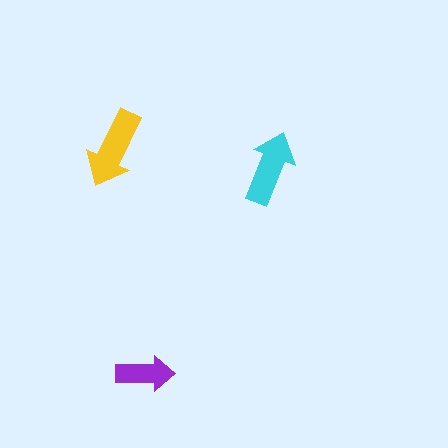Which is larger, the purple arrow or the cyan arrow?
The cyan one.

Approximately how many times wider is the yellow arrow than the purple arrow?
About 1.5 times wider.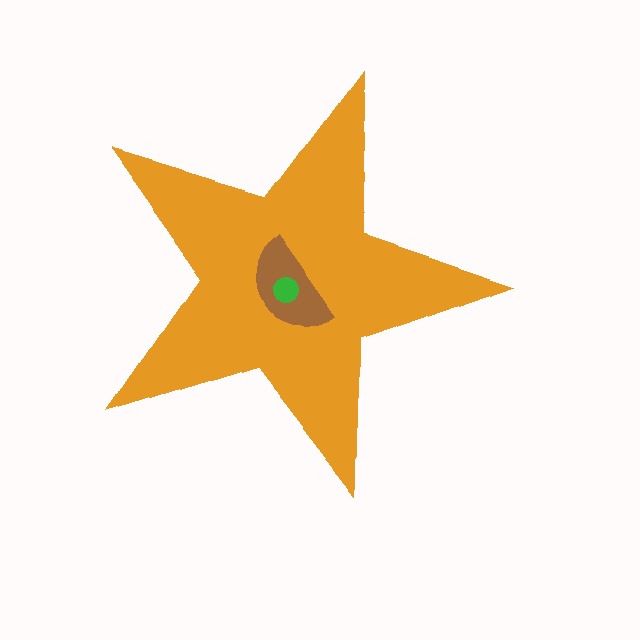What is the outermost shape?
The orange star.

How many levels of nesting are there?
3.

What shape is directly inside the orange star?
The brown semicircle.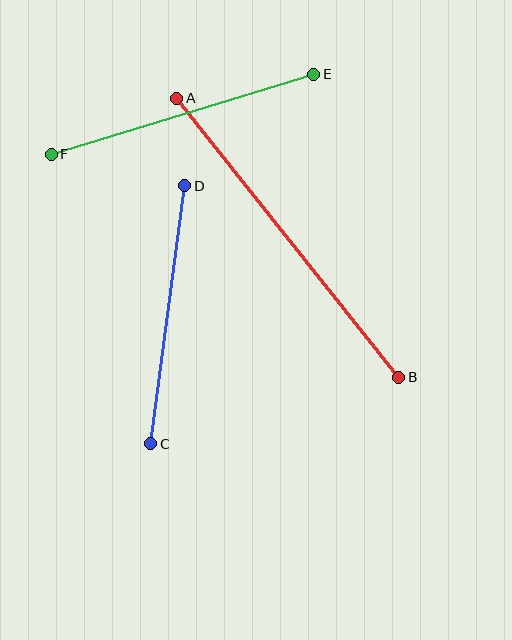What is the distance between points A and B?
The distance is approximately 357 pixels.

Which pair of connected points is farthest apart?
Points A and B are farthest apart.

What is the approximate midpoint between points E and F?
The midpoint is at approximately (182, 114) pixels.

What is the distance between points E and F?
The distance is approximately 275 pixels.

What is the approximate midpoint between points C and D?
The midpoint is at approximately (168, 315) pixels.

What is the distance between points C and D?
The distance is approximately 260 pixels.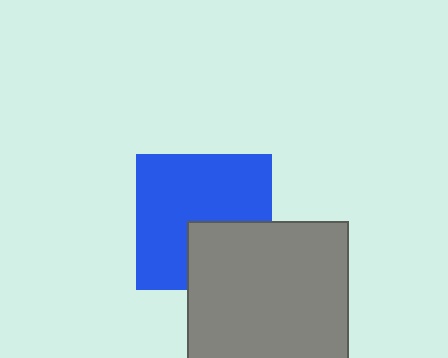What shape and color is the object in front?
The object in front is a gray square.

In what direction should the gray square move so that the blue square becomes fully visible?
The gray square should move down. That is the shortest direction to clear the overlap and leave the blue square fully visible.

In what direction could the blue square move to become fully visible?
The blue square could move up. That would shift it out from behind the gray square entirely.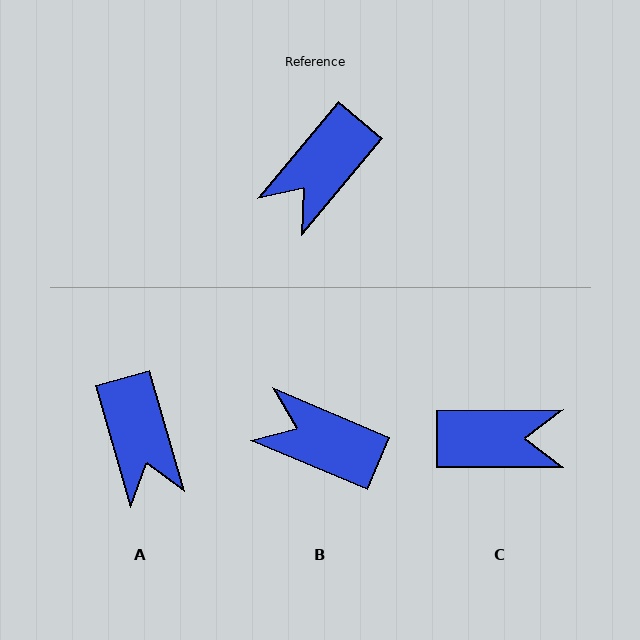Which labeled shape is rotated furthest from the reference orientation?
C, about 130 degrees away.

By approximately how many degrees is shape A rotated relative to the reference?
Approximately 56 degrees counter-clockwise.